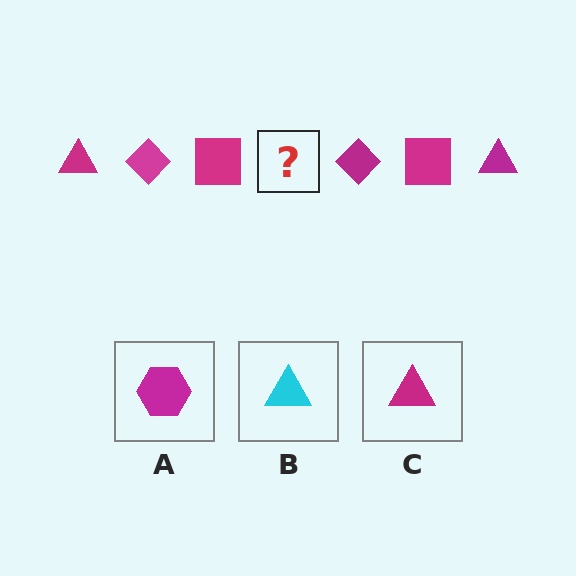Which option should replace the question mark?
Option C.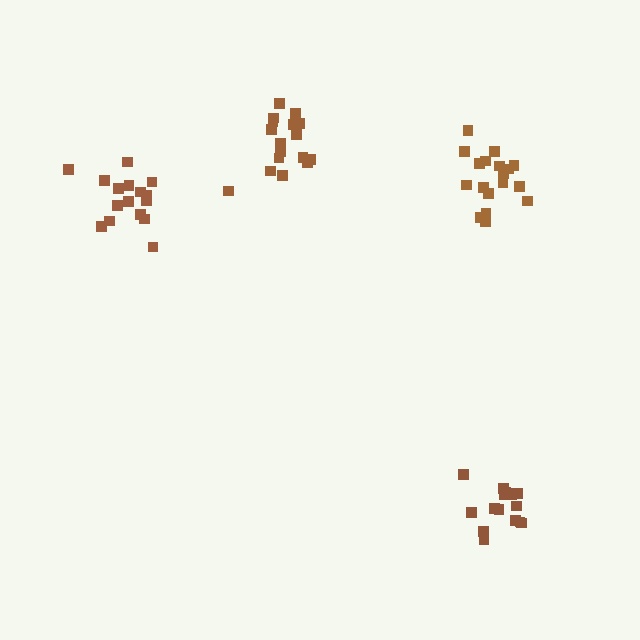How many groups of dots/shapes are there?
There are 4 groups.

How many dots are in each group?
Group 1: 18 dots, Group 2: 18 dots, Group 3: 16 dots, Group 4: 16 dots (68 total).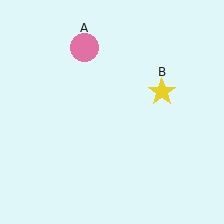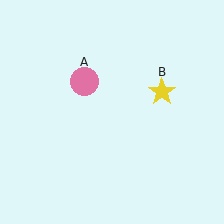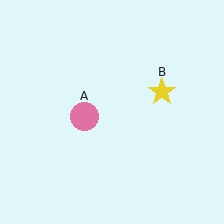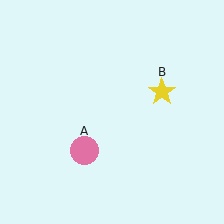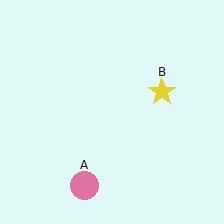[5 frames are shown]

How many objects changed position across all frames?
1 object changed position: pink circle (object A).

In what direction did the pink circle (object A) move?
The pink circle (object A) moved down.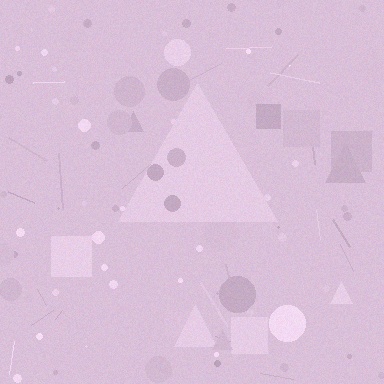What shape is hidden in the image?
A triangle is hidden in the image.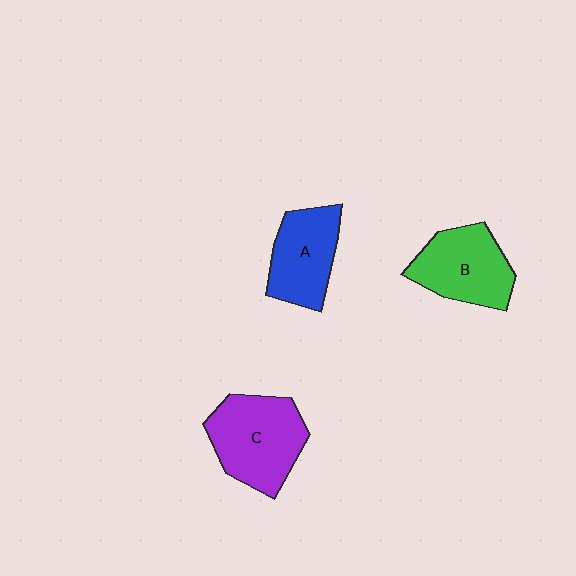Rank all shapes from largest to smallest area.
From largest to smallest: C (purple), B (green), A (blue).